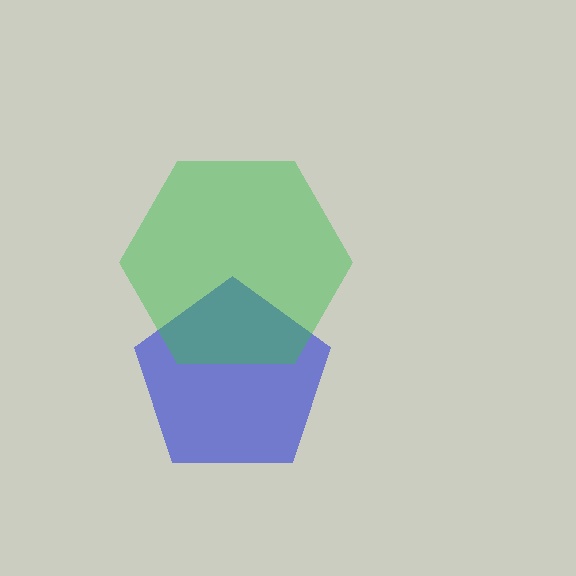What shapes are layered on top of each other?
The layered shapes are: a blue pentagon, a green hexagon.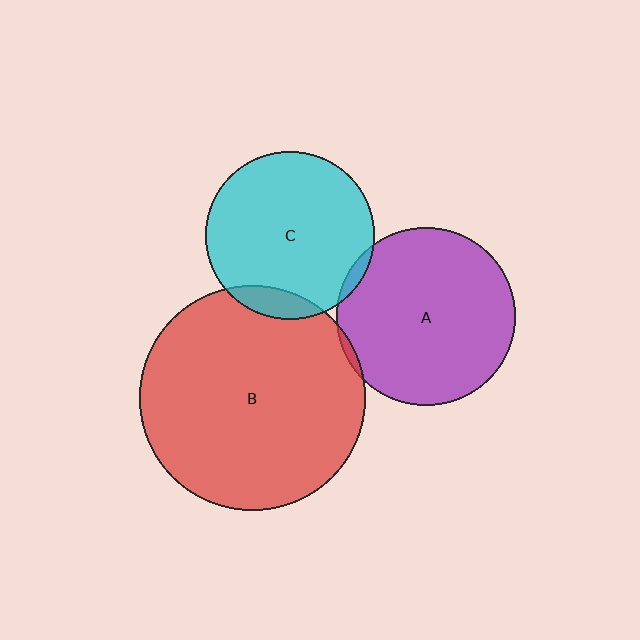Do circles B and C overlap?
Yes.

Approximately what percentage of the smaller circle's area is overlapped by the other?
Approximately 10%.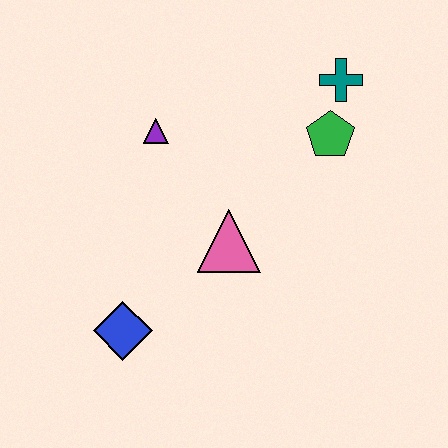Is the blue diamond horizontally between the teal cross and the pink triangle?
No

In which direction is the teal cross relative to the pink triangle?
The teal cross is above the pink triangle.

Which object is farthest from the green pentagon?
The blue diamond is farthest from the green pentagon.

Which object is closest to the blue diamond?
The pink triangle is closest to the blue diamond.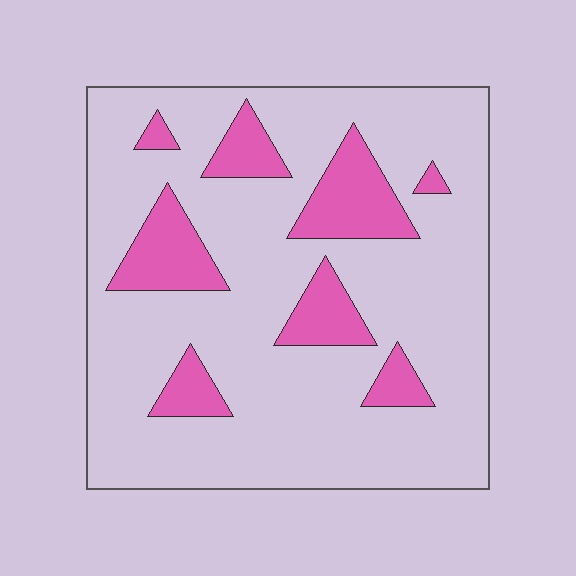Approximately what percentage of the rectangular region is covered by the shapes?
Approximately 20%.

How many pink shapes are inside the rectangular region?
8.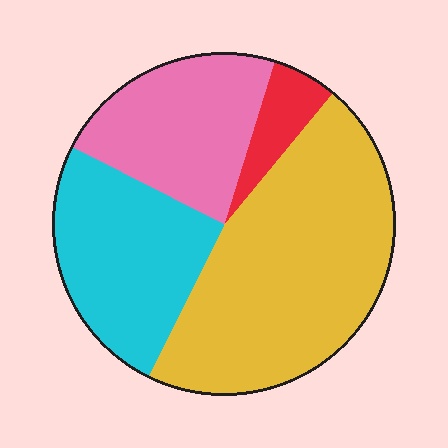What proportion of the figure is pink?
Pink takes up less than a quarter of the figure.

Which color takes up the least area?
Red, at roughly 5%.